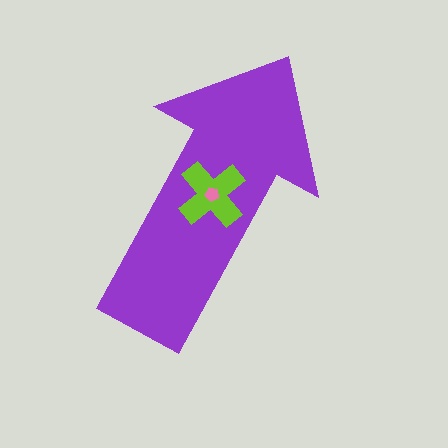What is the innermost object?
The pink pentagon.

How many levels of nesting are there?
3.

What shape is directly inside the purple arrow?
The lime cross.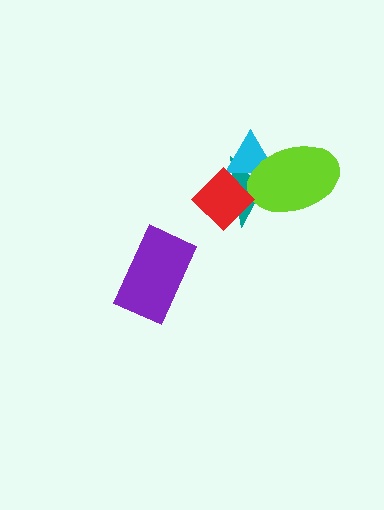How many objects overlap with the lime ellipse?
2 objects overlap with the lime ellipse.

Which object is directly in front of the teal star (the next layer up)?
The cyan triangle is directly in front of the teal star.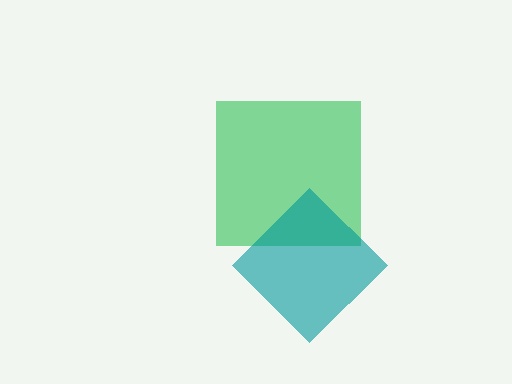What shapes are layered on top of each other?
The layered shapes are: a green square, a teal diamond.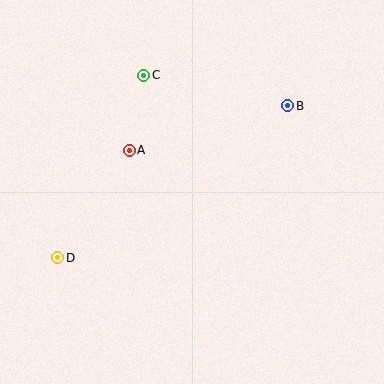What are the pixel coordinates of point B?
Point B is at (288, 106).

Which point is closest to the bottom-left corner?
Point D is closest to the bottom-left corner.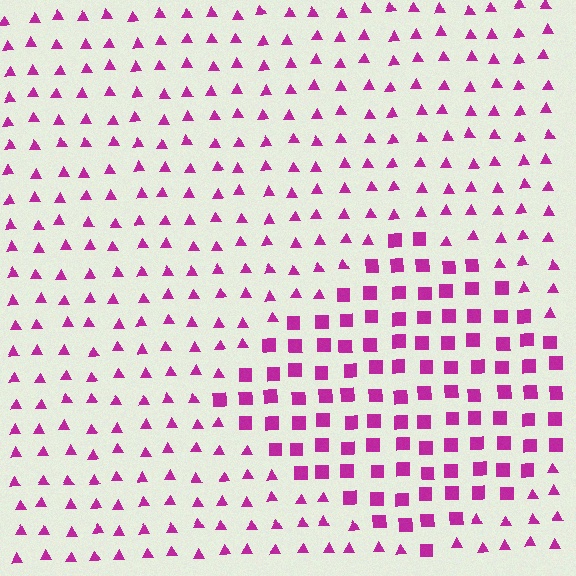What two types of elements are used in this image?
The image uses squares inside the diamond region and triangles outside it.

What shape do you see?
I see a diamond.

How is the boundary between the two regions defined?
The boundary is defined by a change in element shape: squares inside vs. triangles outside. All elements share the same color and spacing.